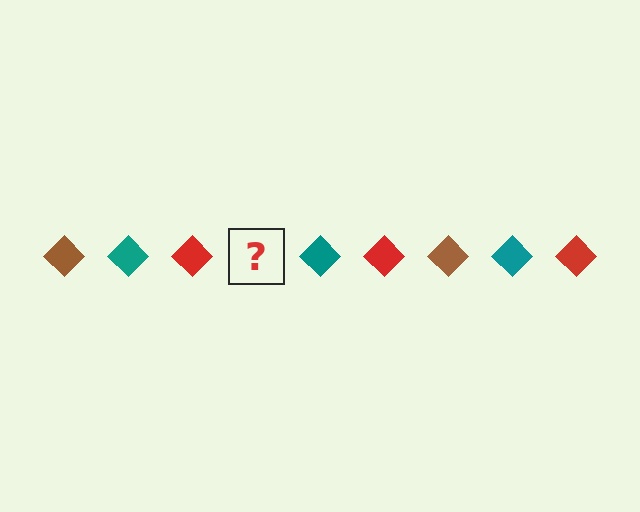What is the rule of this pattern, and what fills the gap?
The rule is that the pattern cycles through brown, teal, red diamonds. The gap should be filled with a brown diamond.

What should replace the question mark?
The question mark should be replaced with a brown diamond.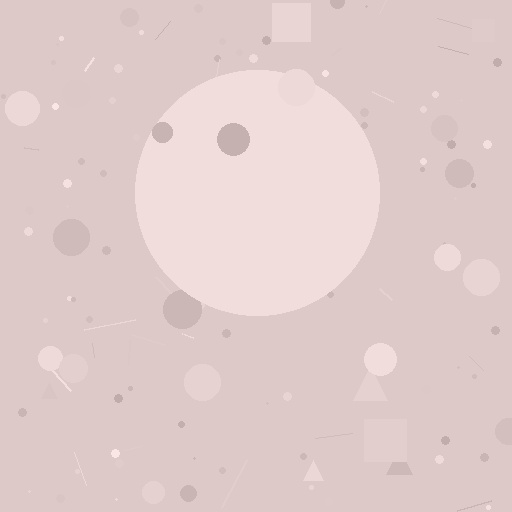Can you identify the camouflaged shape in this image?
The camouflaged shape is a circle.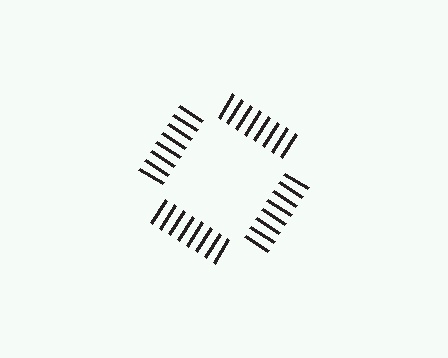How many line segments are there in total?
32 — 8 along each of the 4 edges.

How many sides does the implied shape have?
4 sides — the line-ends trace a square.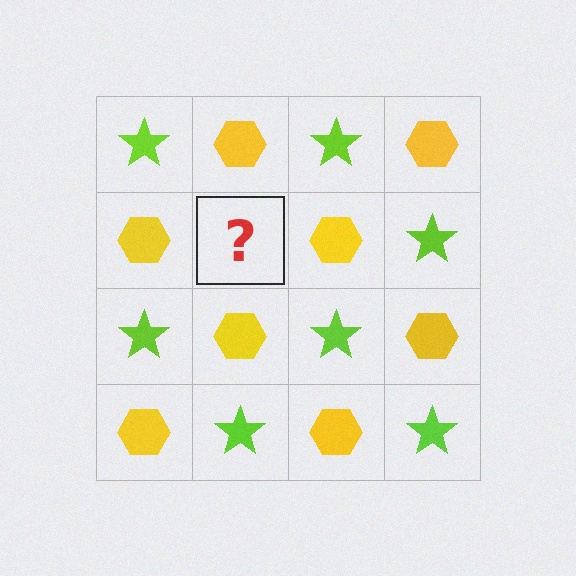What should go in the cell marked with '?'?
The missing cell should contain a lime star.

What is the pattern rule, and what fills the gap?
The rule is that it alternates lime star and yellow hexagon in a checkerboard pattern. The gap should be filled with a lime star.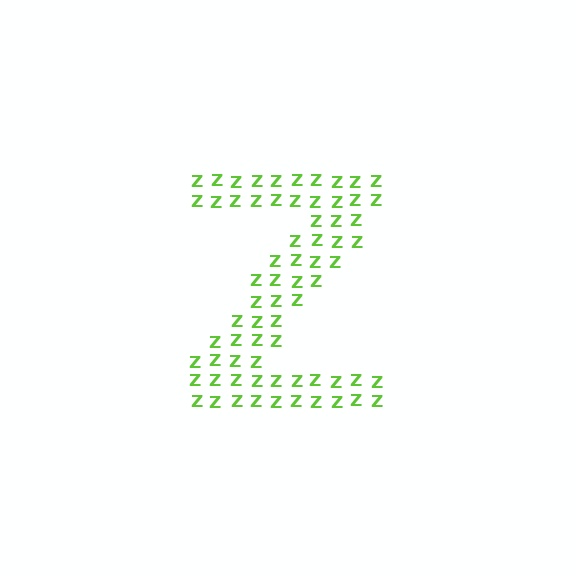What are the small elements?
The small elements are letter Z's.